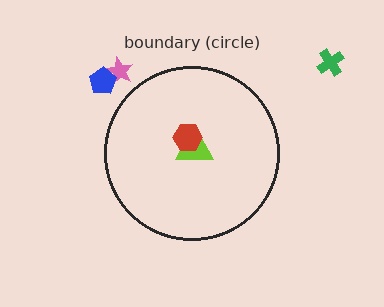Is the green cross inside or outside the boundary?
Outside.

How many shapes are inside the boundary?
2 inside, 3 outside.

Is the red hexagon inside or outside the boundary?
Inside.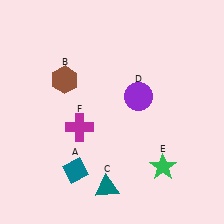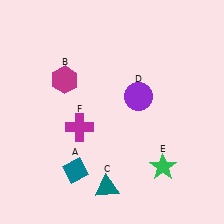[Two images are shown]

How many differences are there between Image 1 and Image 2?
There is 1 difference between the two images.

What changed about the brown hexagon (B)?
In Image 1, B is brown. In Image 2, it changed to magenta.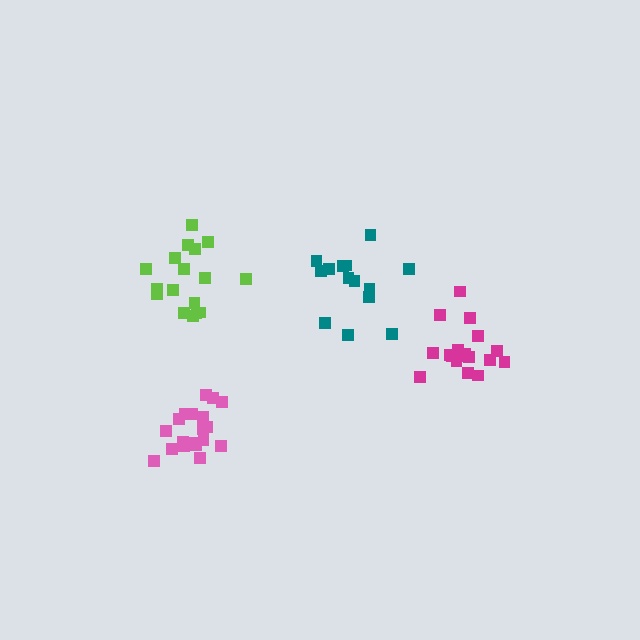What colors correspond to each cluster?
The clusters are colored: teal, lime, pink, magenta.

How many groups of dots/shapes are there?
There are 4 groups.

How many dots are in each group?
Group 1: 14 dots, Group 2: 17 dots, Group 3: 19 dots, Group 4: 18 dots (68 total).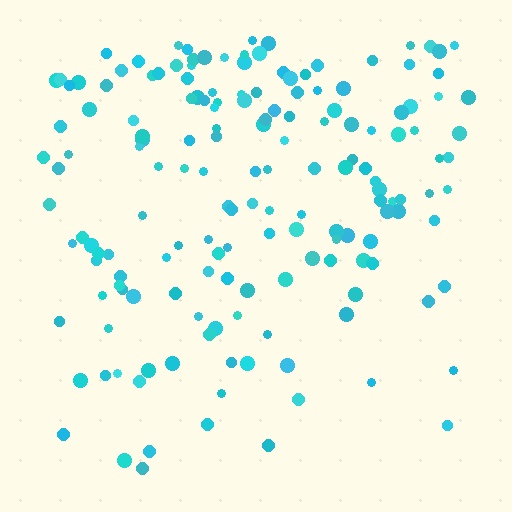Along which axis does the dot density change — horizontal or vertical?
Vertical.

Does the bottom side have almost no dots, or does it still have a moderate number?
Still a moderate number, just noticeably fewer than the top.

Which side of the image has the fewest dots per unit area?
The bottom.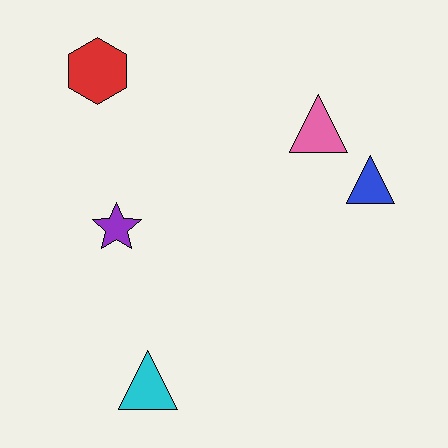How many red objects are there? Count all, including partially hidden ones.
There is 1 red object.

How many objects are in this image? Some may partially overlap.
There are 5 objects.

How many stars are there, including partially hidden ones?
There is 1 star.